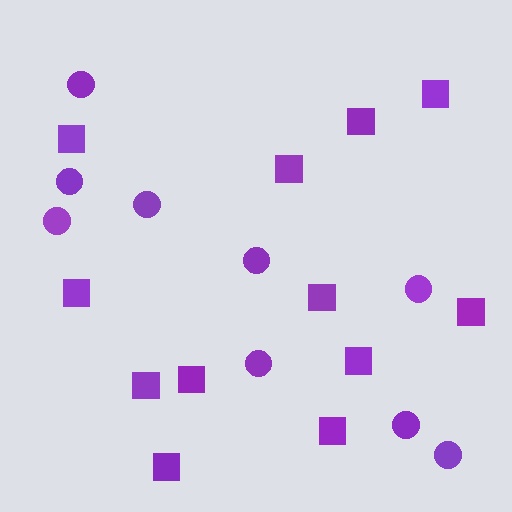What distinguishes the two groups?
There are 2 groups: one group of circles (9) and one group of squares (12).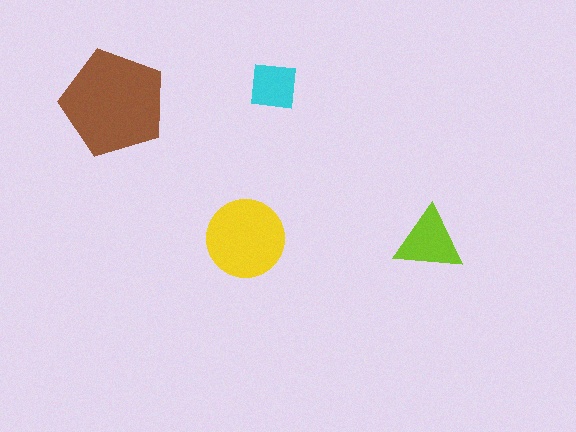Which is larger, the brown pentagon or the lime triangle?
The brown pentagon.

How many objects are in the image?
There are 4 objects in the image.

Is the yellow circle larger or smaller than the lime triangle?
Larger.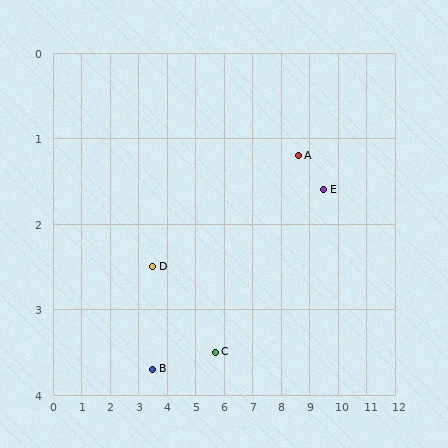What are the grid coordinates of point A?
Point A is at approximately (8.6, 1.2).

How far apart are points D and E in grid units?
Points D and E are about 6.1 grid units apart.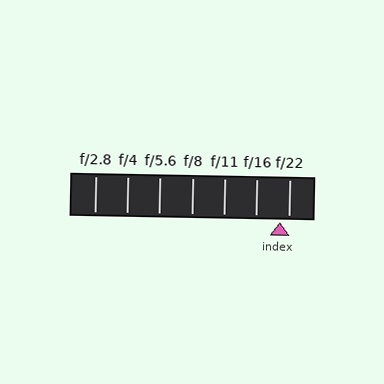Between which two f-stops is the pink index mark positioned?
The index mark is between f/16 and f/22.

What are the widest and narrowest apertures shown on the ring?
The widest aperture shown is f/2.8 and the narrowest is f/22.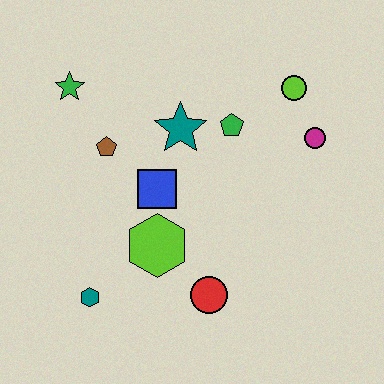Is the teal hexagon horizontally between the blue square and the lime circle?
No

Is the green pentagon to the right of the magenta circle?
No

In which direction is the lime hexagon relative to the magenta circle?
The lime hexagon is to the left of the magenta circle.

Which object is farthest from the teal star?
The teal hexagon is farthest from the teal star.